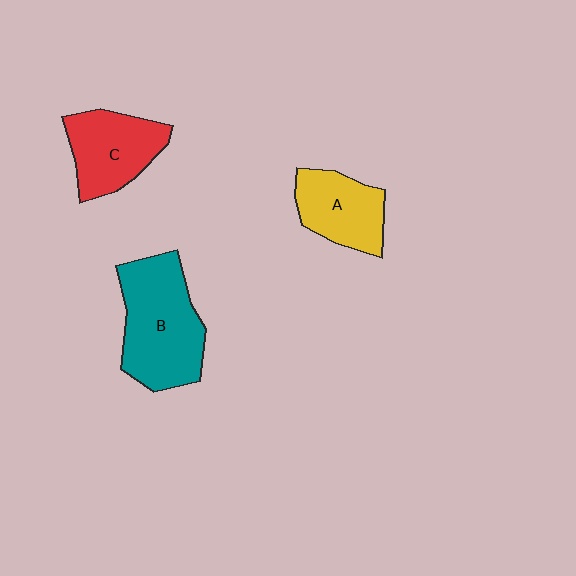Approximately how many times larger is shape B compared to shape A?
Approximately 1.6 times.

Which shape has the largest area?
Shape B (teal).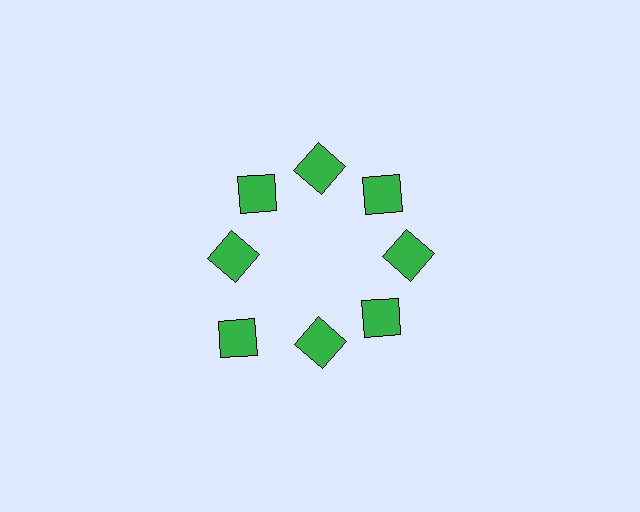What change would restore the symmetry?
The symmetry would be restored by moving it inward, back onto the ring so that all 8 squares sit at equal angles and equal distance from the center.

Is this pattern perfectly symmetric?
No. The 8 green squares are arranged in a ring, but one element near the 8 o'clock position is pushed outward from the center, breaking the 8-fold rotational symmetry.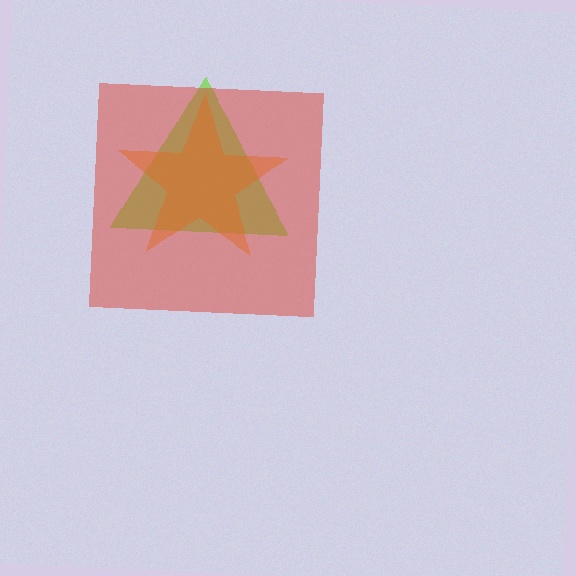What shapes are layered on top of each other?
The layered shapes are: a lime triangle, an orange star, a red square.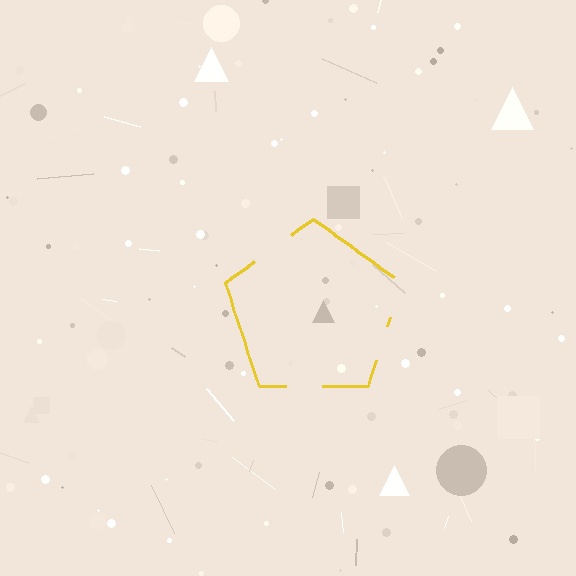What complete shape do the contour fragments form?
The contour fragments form a pentagon.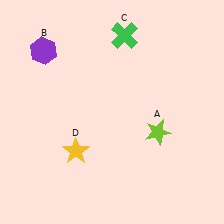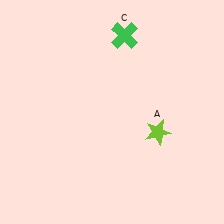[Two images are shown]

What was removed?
The yellow star (D), the purple hexagon (B) were removed in Image 2.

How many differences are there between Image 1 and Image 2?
There are 2 differences between the two images.